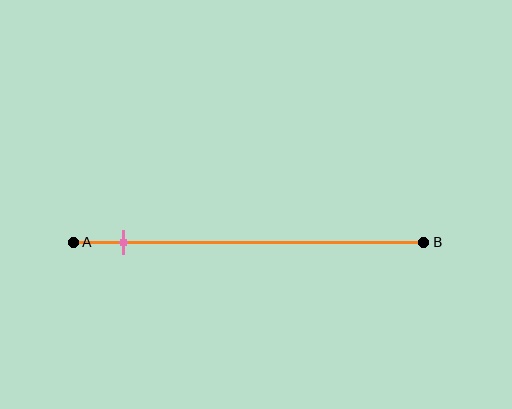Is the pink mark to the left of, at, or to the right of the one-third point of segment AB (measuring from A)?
The pink mark is to the left of the one-third point of segment AB.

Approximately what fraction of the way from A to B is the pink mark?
The pink mark is approximately 15% of the way from A to B.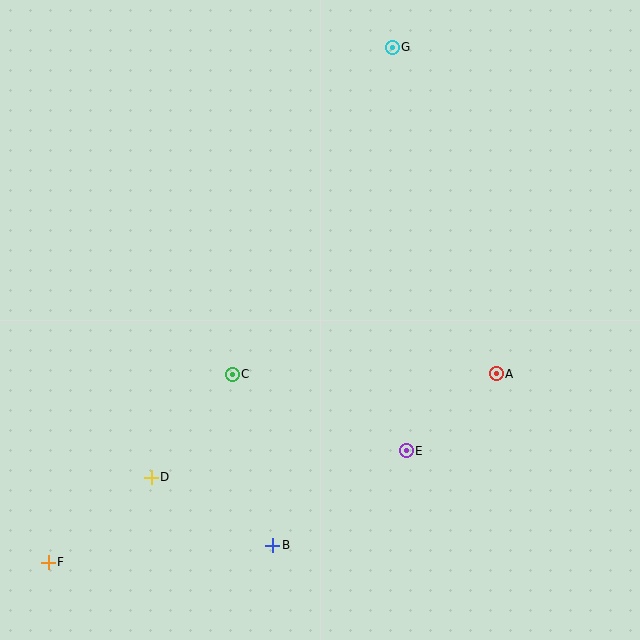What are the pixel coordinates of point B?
Point B is at (273, 545).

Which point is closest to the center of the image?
Point C at (232, 374) is closest to the center.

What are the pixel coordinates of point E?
Point E is at (406, 451).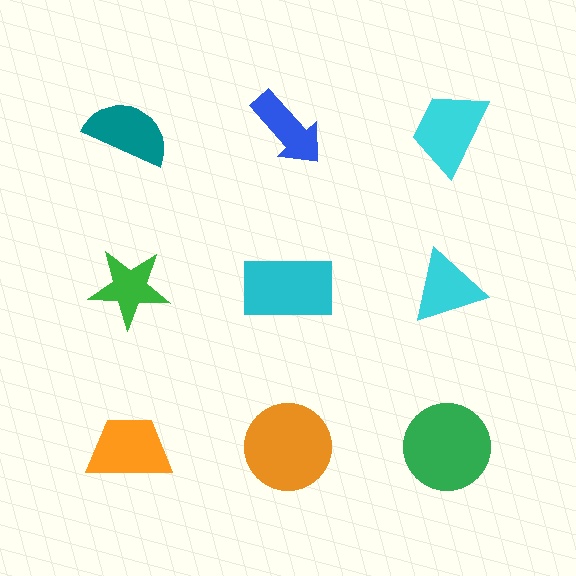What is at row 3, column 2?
An orange circle.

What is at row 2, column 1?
A green star.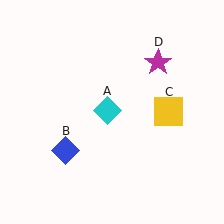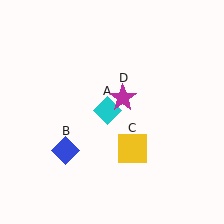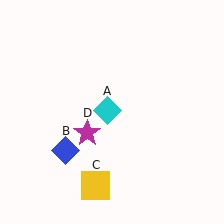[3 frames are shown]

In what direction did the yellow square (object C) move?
The yellow square (object C) moved down and to the left.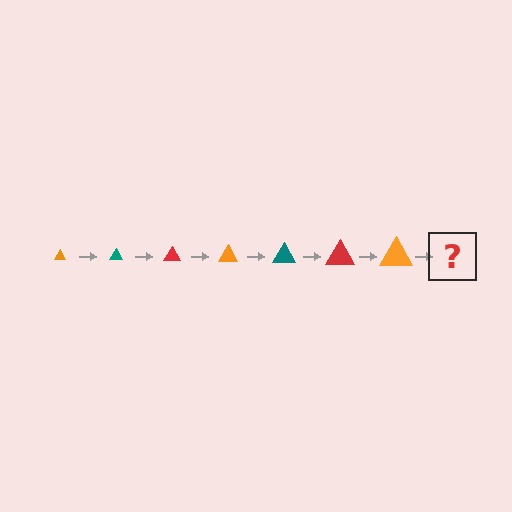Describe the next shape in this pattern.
It should be a teal triangle, larger than the previous one.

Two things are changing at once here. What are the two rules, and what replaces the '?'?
The two rules are that the triangle grows larger each step and the color cycles through orange, teal, and red. The '?' should be a teal triangle, larger than the previous one.